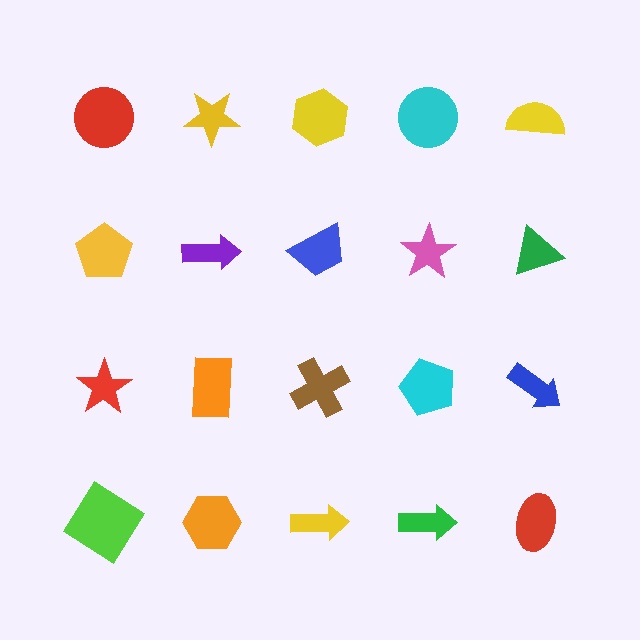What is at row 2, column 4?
A pink star.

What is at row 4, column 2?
An orange hexagon.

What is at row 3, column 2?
An orange rectangle.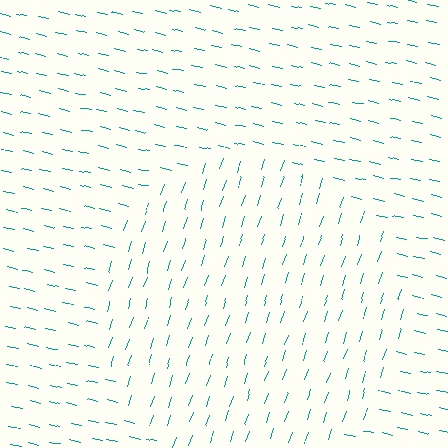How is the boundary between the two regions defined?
The boundary is defined purely by a change in line orientation (approximately 85 degrees difference). All lines are the same color and thickness.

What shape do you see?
I see a circle.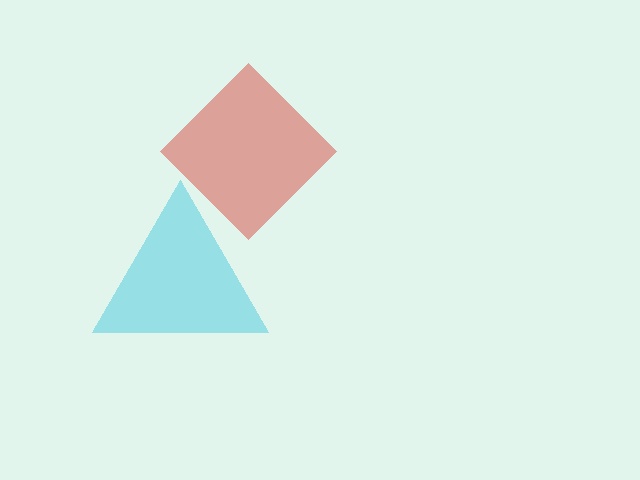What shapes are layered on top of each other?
The layered shapes are: a cyan triangle, a red diamond.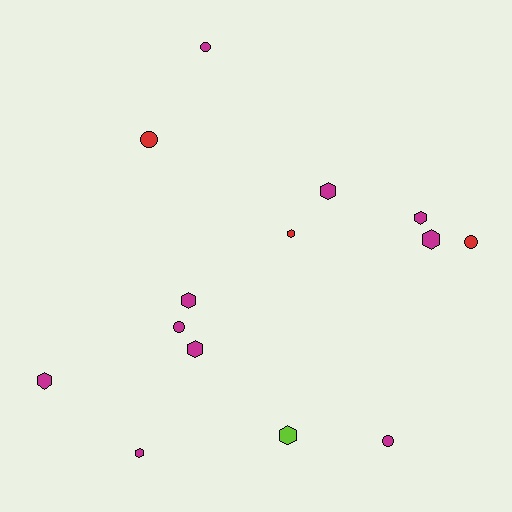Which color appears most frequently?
Magenta, with 10 objects.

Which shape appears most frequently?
Hexagon, with 9 objects.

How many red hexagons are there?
There is 1 red hexagon.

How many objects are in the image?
There are 14 objects.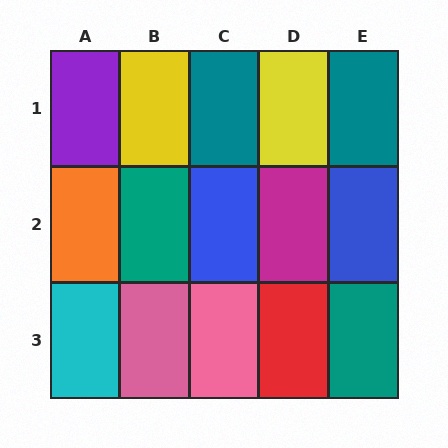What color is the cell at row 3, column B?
Pink.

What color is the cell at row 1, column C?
Teal.